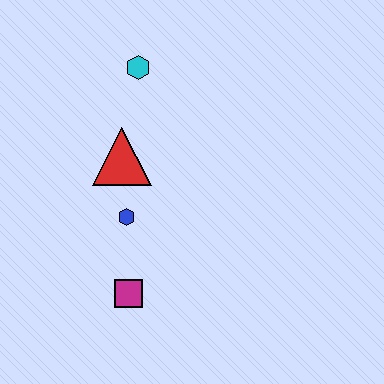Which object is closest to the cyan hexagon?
The red triangle is closest to the cyan hexagon.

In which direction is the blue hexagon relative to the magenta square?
The blue hexagon is above the magenta square.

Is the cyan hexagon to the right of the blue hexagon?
Yes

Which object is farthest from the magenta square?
The cyan hexagon is farthest from the magenta square.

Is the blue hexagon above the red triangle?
No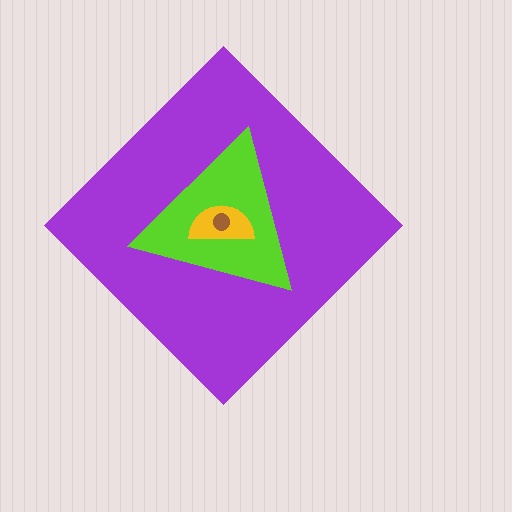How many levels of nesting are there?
4.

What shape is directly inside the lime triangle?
The yellow semicircle.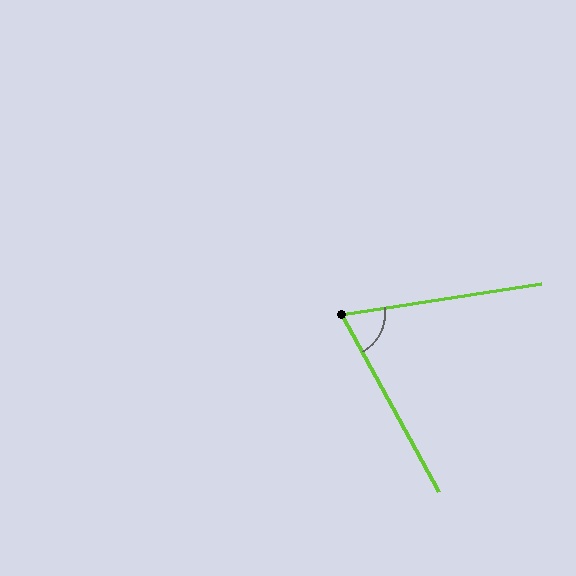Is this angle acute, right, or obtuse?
It is acute.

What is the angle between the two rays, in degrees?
Approximately 70 degrees.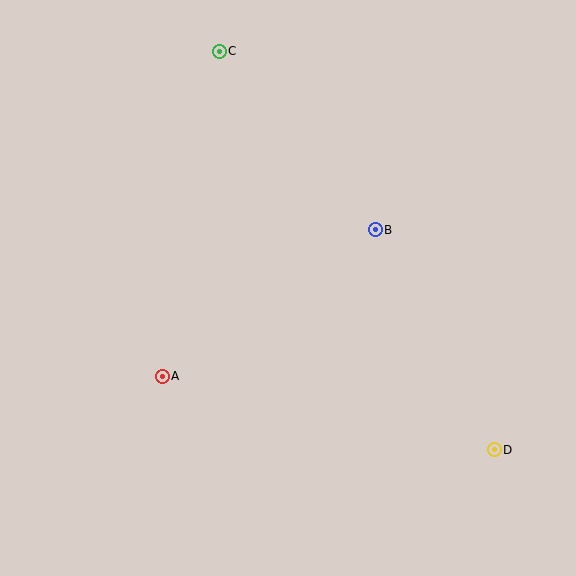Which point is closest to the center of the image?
Point B at (375, 230) is closest to the center.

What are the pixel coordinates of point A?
Point A is at (162, 376).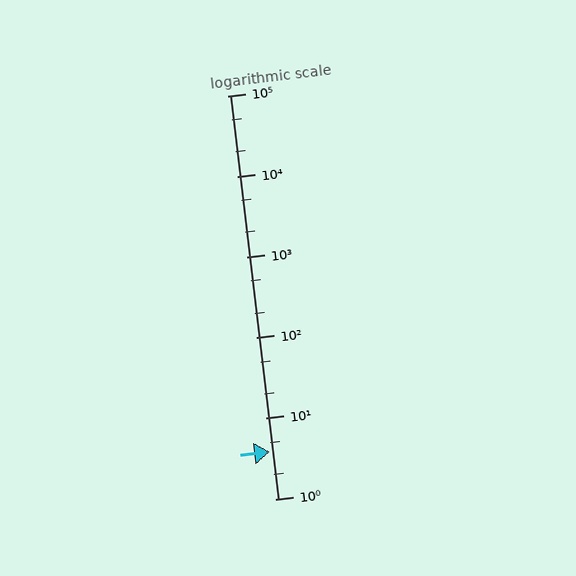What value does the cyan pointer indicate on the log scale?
The pointer indicates approximately 3.8.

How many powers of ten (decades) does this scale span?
The scale spans 5 decades, from 1 to 100000.